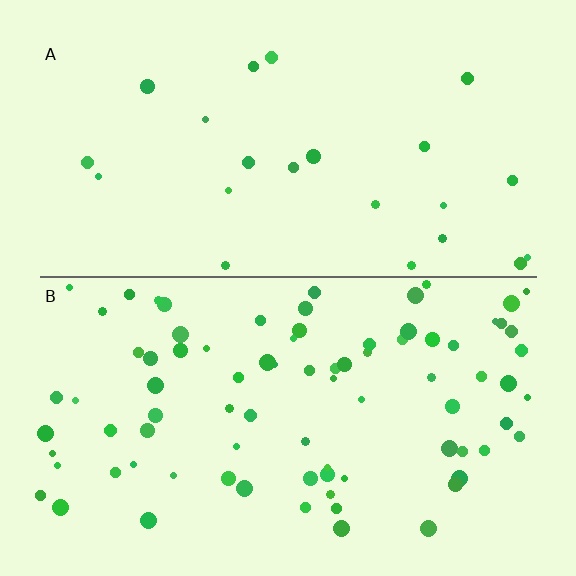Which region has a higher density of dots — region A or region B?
B (the bottom).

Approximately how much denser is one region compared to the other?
Approximately 3.6× — region B over region A.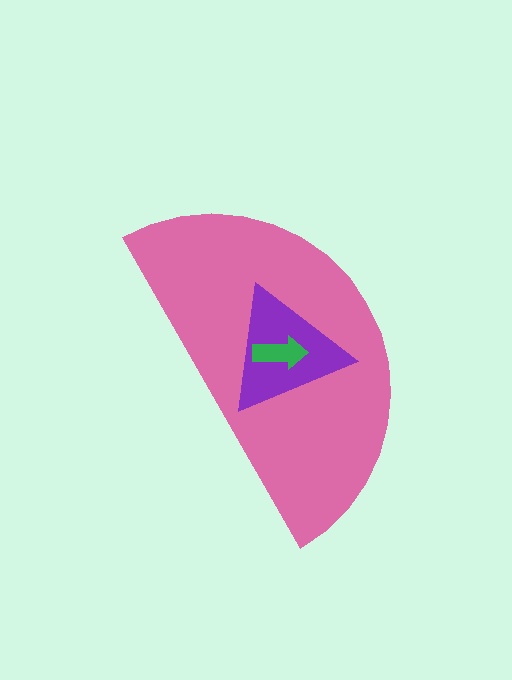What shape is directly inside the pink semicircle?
The purple triangle.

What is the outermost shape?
The pink semicircle.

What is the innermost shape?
The green arrow.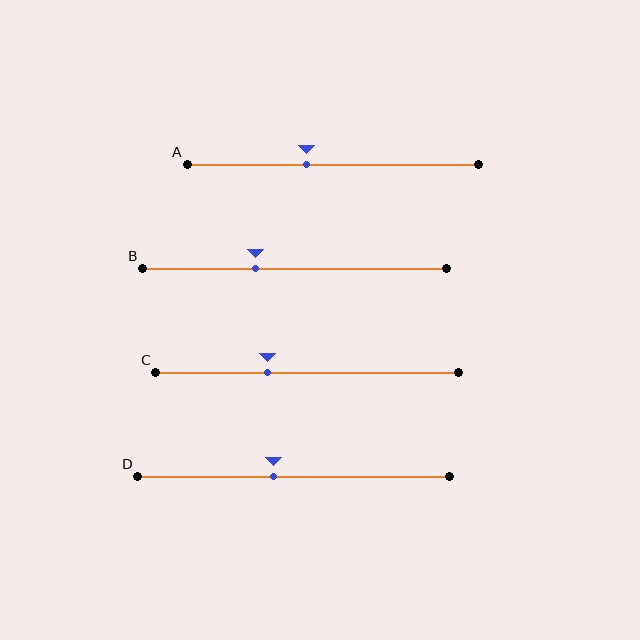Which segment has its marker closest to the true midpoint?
Segment D has its marker closest to the true midpoint.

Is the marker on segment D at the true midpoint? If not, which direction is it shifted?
No, the marker on segment D is shifted to the left by about 6% of the segment length.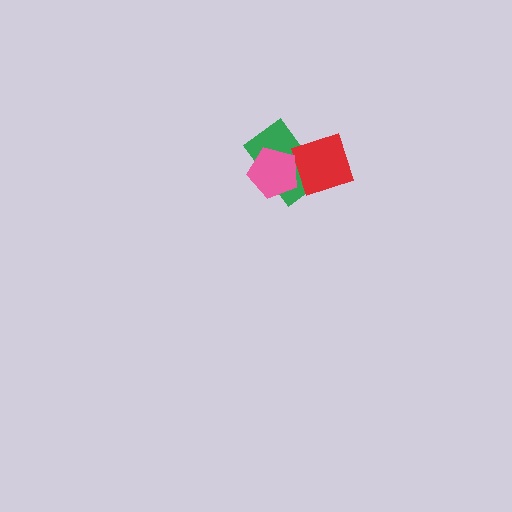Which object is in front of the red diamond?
The pink pentagon is in front of the red diamond.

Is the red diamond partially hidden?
Yes, it is partially covered by another shape.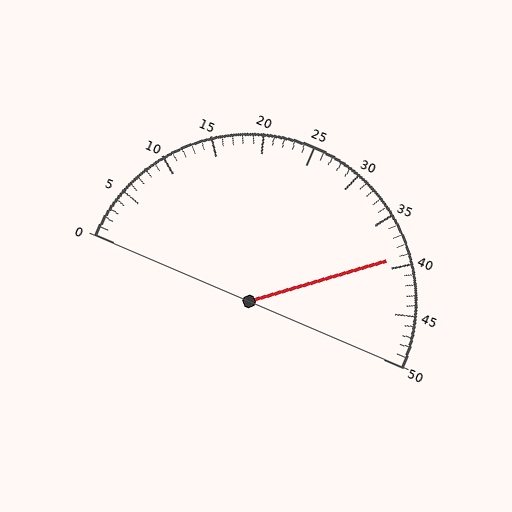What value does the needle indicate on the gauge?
The needle indicates approximately 39.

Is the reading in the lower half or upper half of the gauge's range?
The reading is in the upper half of the range (0 to 50).